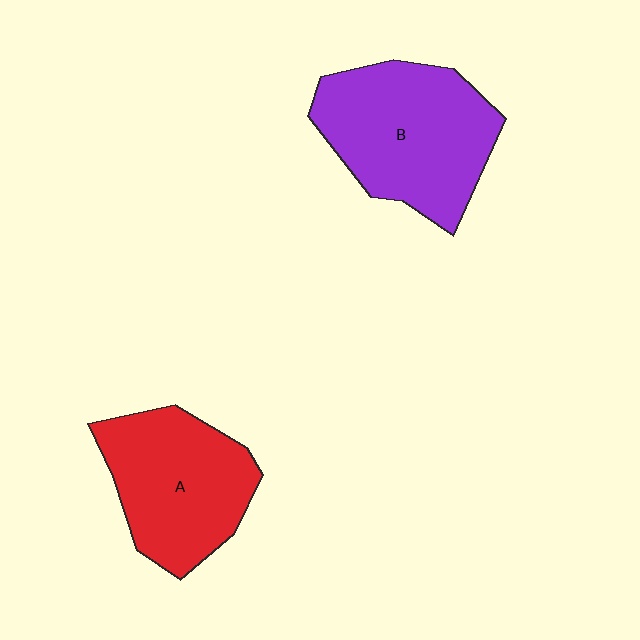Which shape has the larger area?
Shape B (purple).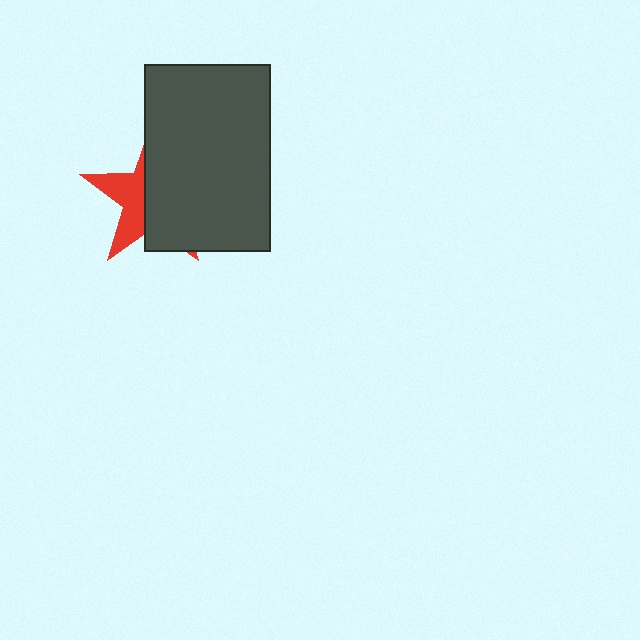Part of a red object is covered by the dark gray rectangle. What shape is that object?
It is a star.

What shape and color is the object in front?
The object in front is a dark gray rectangle.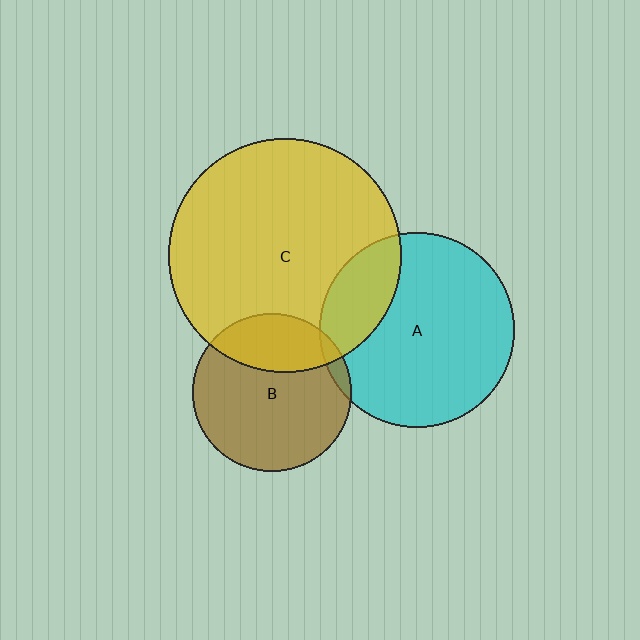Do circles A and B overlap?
Yes.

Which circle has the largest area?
Circle C (yellow).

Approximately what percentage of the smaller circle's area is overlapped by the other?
Approximately 5%.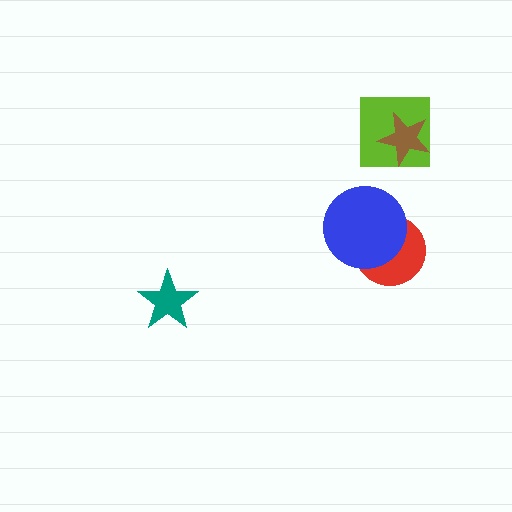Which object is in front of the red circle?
The blue circle is in front of the red circle.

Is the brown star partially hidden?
No, no other shape covers it.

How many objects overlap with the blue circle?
1 object overlaps with the blue circle.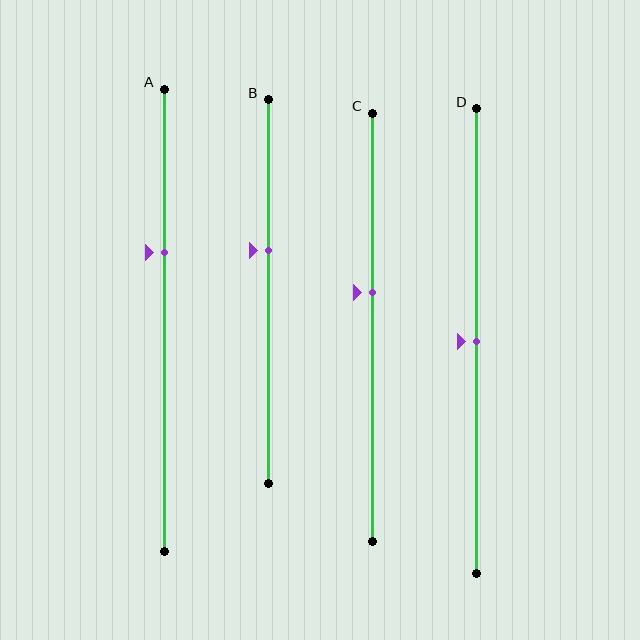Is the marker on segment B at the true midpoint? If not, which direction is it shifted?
No, the marker on segment B is shifted upward by about 11% of the segment length.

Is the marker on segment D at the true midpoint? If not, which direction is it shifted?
Yes, the marker on segment D is at the true midpoint.